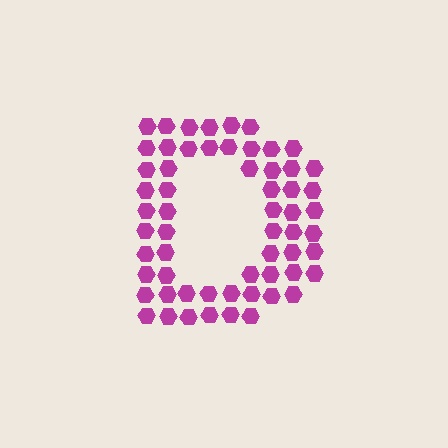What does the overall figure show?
The overall figure shows the letter D.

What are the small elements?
The small elements are hexagons.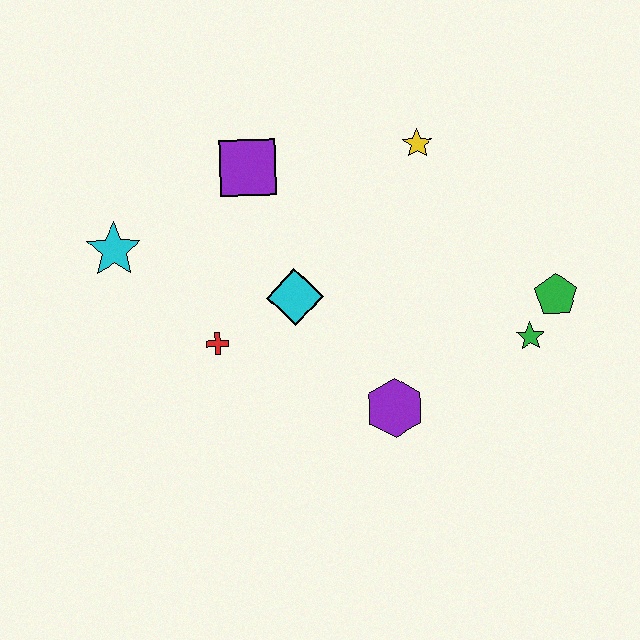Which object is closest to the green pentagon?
The green star is closest to the green pentagon.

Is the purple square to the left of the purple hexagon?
Yes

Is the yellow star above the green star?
Yes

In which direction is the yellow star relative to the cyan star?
The yellow star is to the right of the cyan star.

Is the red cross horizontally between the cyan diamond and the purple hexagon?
No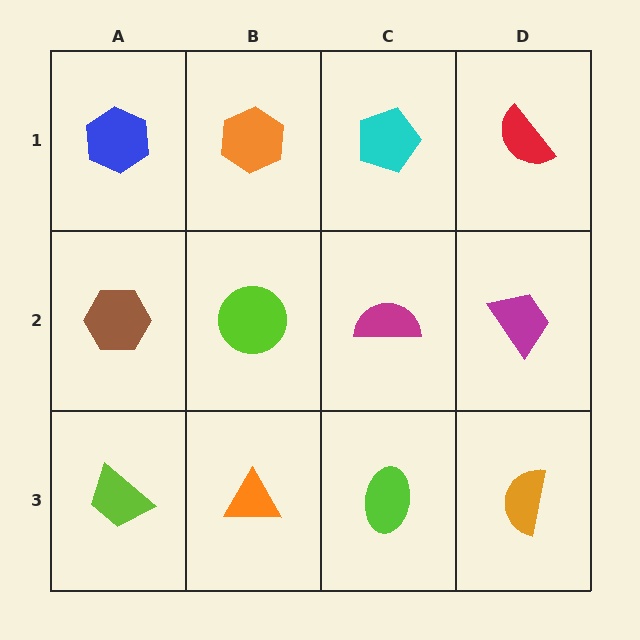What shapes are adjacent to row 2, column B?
An orange hexagon (row 1, column B), an orange triangle (row 3, column B), a brown hexagon (row 2, column A), a magenta semicircle (row 2, column C).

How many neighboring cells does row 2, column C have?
4.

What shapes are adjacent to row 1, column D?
A magenta trapezoid (row 2, column D), a cyan pentagon (row 1, column C).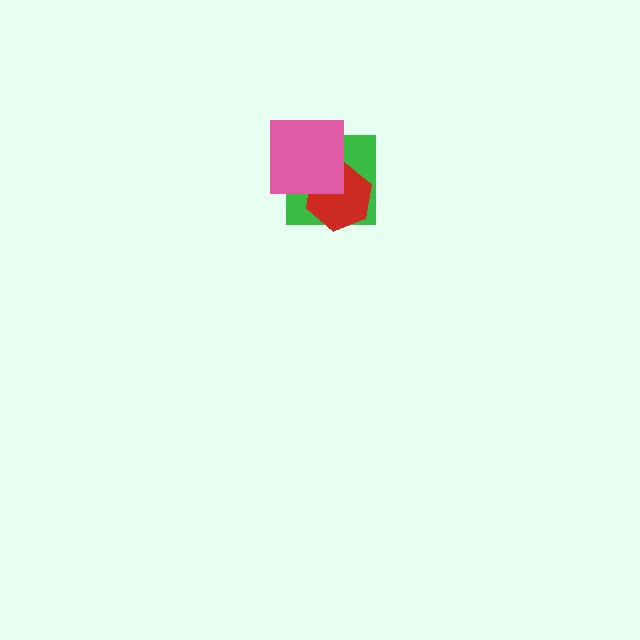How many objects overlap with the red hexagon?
2 objects overlap with the red hexagon.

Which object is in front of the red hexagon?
The pink square is in front of the red hexagon.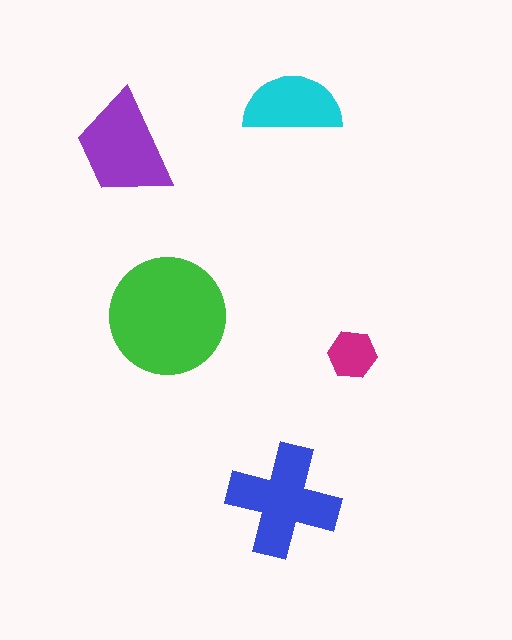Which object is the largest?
The green circle.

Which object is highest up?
The cyan semicircle is topmost.